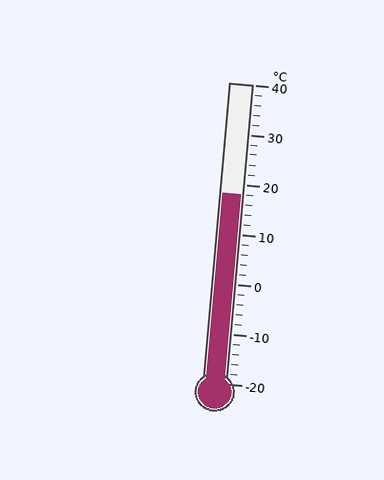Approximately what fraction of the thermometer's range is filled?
The thermometer is filled to approximately 65% of its range.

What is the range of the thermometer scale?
The thermometer scale ranges from -20°C to 40°C.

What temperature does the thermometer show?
The thermometer shows approximately 18°C.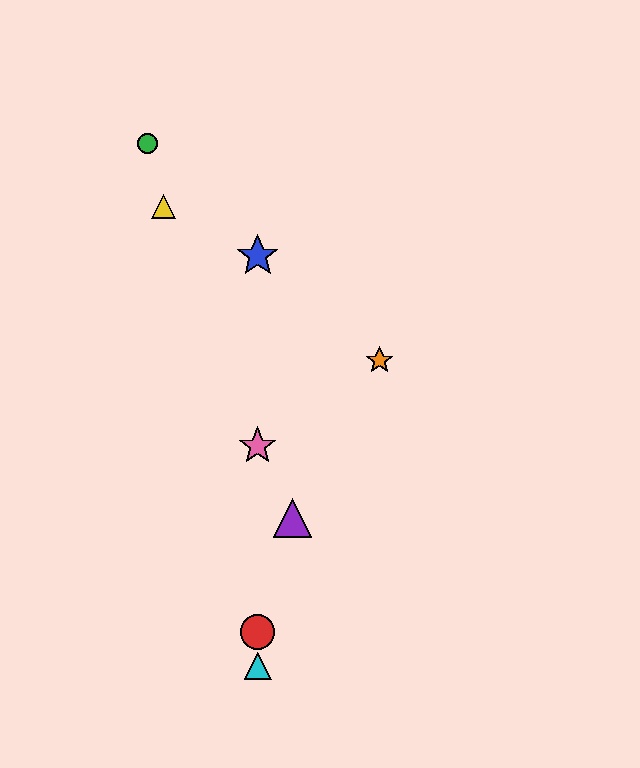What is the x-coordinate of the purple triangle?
The purple triangle is at x≈292.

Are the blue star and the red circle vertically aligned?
Yes, both are at x≈258.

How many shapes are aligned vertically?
4 shapes (the red circle, the blue star, the cyan triangle, the pink star) are aligned vertically.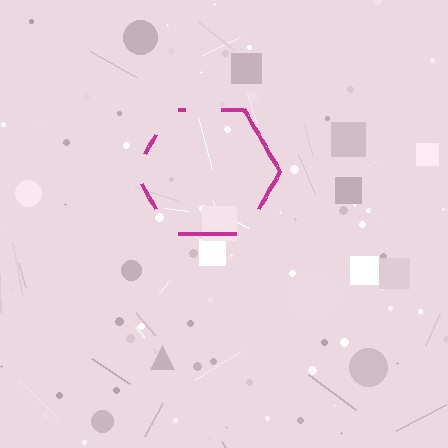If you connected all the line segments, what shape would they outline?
They would outline a hexagon.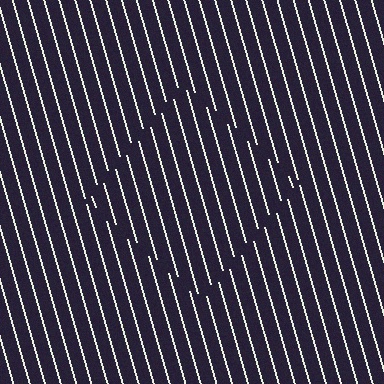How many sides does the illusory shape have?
4 sides — the line-ends trace a square.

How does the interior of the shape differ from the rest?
The interior of the shape contains the same grating, shifted by half a period — the contour is defined by the phase discontinuity where line-ends from the inner and outer gratings abut.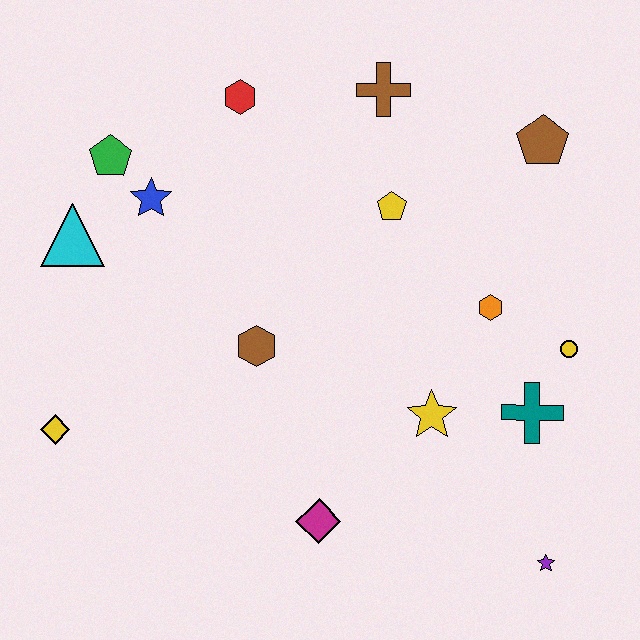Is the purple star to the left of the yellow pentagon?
No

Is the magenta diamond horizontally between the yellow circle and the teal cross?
No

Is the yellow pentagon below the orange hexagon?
No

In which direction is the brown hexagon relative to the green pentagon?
The brown hexagon is below the green pentagon.